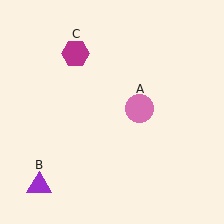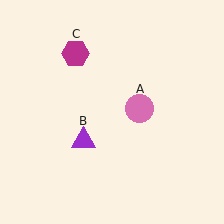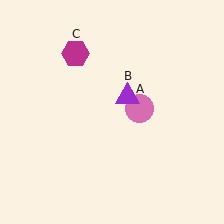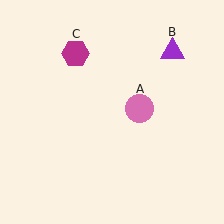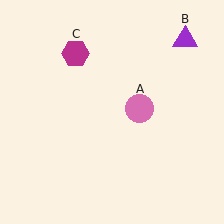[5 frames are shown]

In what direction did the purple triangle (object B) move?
The purple triangle (object B) moved up and to the right.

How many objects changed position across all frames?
1 object changed position: purple triangle (object B).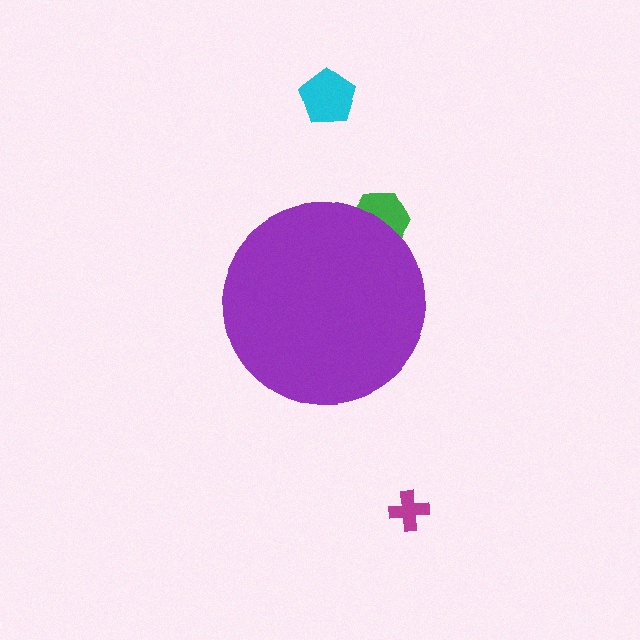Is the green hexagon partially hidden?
Yes, the green hexagon is partially hidden behind the purple circle.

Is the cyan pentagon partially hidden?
No, the cyan pentagon is fully visible.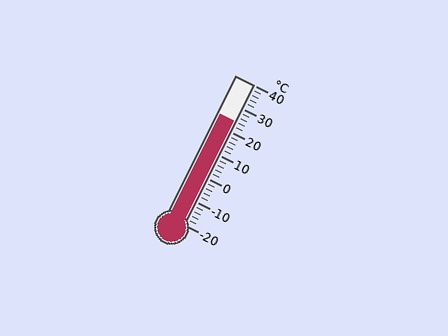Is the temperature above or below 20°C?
The temperature is above 20°C.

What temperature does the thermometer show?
The thermometer shows approximately 24°C.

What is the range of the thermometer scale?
The thermometer scale ranges from -20°C to 40°C.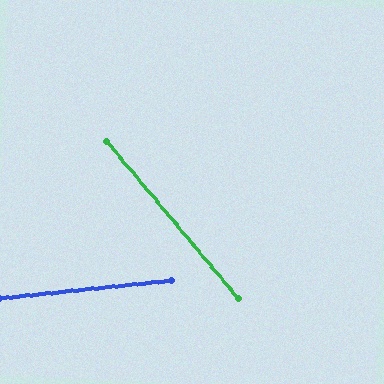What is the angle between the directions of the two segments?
Approximately 56 degrees.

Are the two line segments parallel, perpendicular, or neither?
Neither parallel nor perpendicular — they differ by about 56°.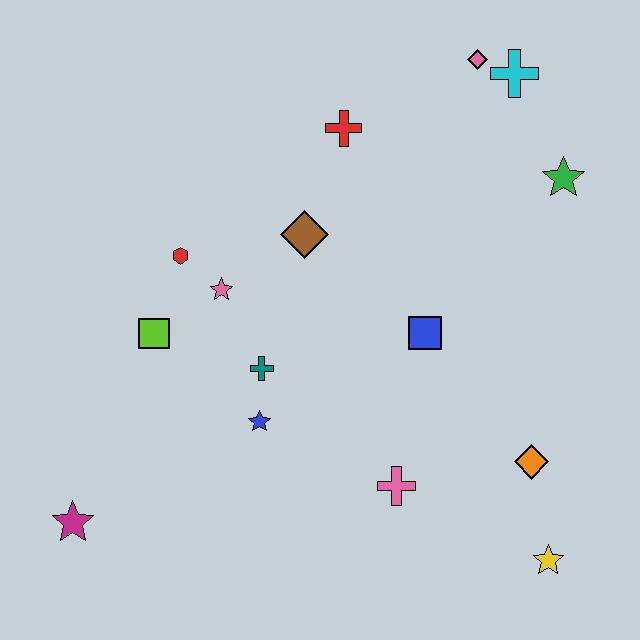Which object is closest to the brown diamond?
The pink star is closest to the brown diamond.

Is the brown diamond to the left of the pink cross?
Yes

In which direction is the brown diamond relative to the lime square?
The brown diamond is to the right of the lime square.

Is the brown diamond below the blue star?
No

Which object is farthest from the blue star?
The cyan cross is farthest from the blue star.